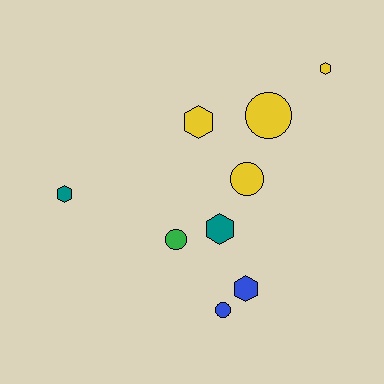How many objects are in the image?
There are 9 objects.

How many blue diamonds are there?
There are no blue diamonds.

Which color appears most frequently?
Yellow, with 4 objects.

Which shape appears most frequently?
Hexagon, with 5 objects.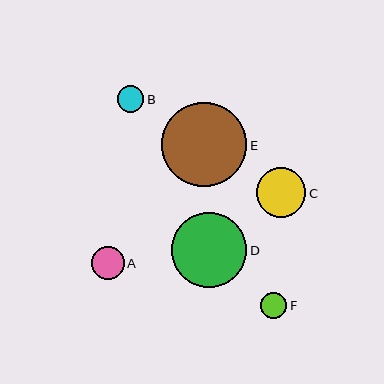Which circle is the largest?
Circle E is the largest with a size of approximately 85 pixels.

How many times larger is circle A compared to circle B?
Circle A is approximately 1.3 times the size of circle B.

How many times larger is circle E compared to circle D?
Circle E is approximately 1.1 times the size of circle D.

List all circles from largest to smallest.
From largest to smallest: E, D, C, A, B, F.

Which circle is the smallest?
Circle F is the smallest with a size of approximately 26 pixels.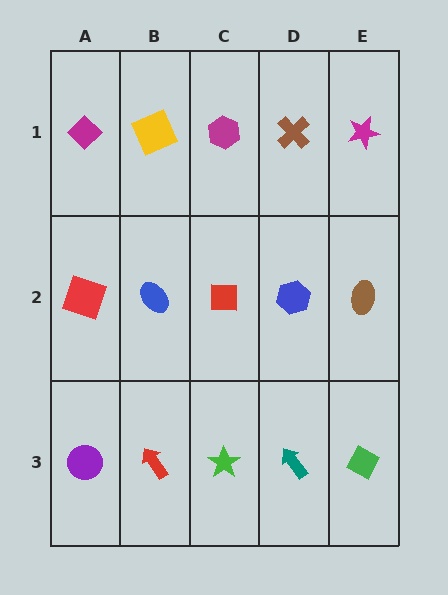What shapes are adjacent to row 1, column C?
A red square (row 2, column C), a yellow square (row 1, column B), a brown cross (row 1, column D).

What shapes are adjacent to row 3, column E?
A brown ellipse (row 2, column E), a teal arrow (row 3, column D).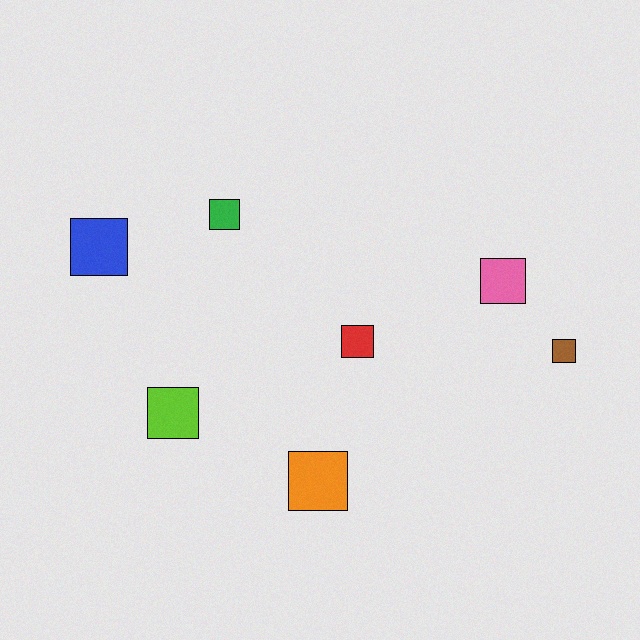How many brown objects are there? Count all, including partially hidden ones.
There is 1 brown object.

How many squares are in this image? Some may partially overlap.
There are 7 squares.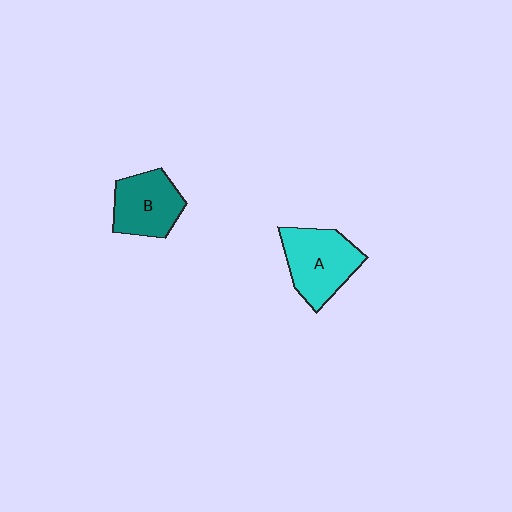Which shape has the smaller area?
Shape B (teal).